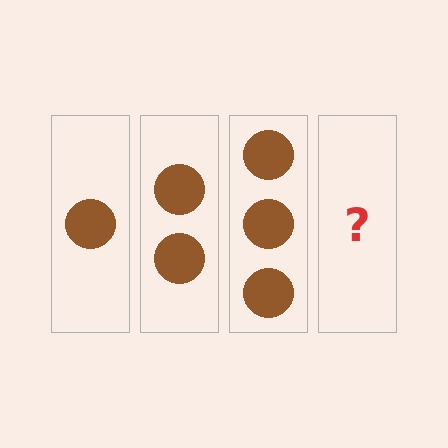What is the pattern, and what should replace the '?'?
The pattern is that each step adds one more circle. The '?' should be 4 circles.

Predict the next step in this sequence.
The next step is 4 circles.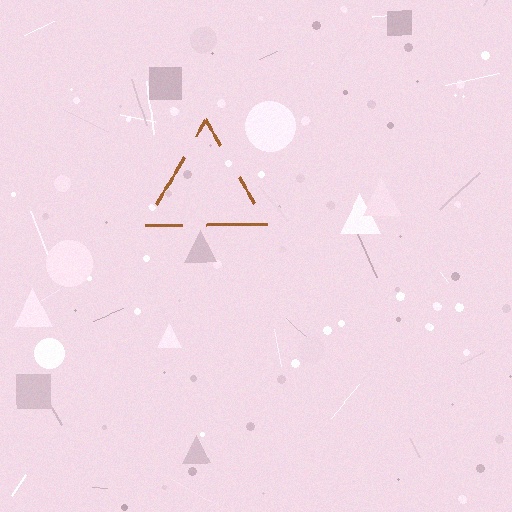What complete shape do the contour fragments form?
The contour fragments form a triangle.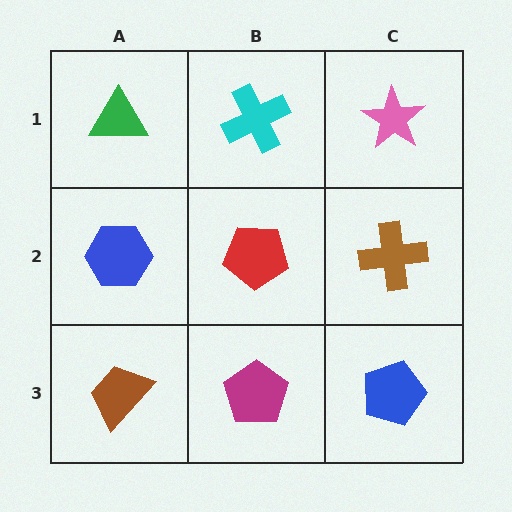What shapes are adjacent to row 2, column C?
A pink star (row 1, column C), a blue pentagon (row 3, column C), a red pentagon (row 2, column B).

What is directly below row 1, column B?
A red pentagon.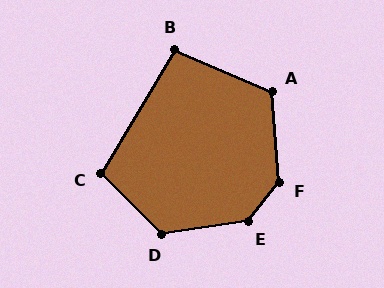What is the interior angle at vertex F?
Approximately 136 degrees (obtuse).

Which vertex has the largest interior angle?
E, at approximately 138 degrees.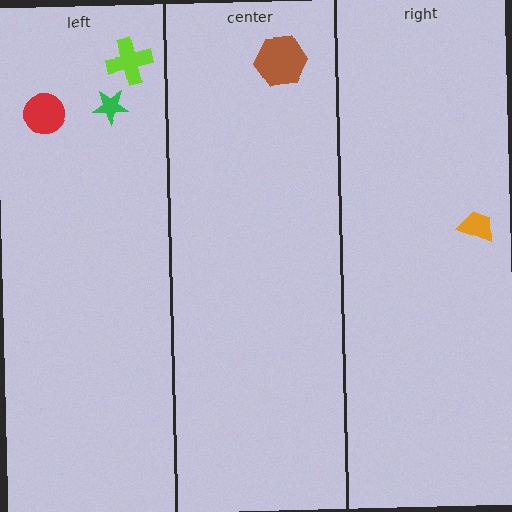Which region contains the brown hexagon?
The center region.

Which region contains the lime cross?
The left region.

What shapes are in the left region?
The green star, the lime cross, the red circle.